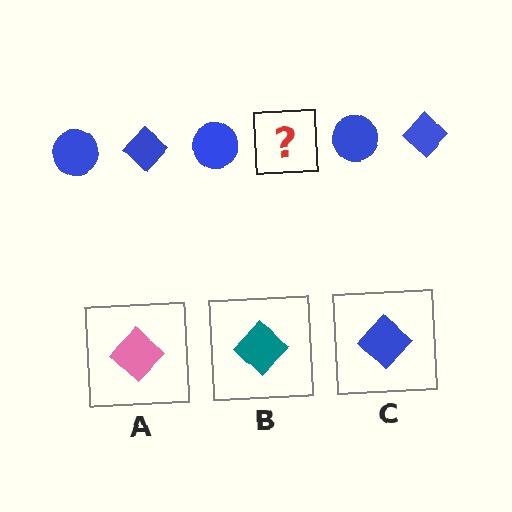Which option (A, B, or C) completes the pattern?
C.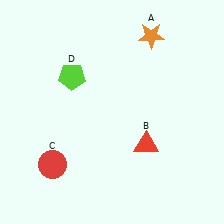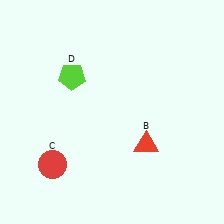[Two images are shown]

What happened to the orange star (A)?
The orange star (A) was removed in Image 2. It was in the top-right area of Image 1.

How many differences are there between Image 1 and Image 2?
There is 1 difference between the two images.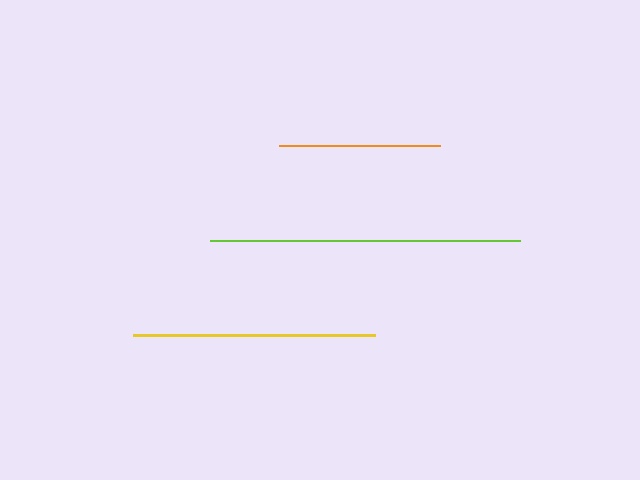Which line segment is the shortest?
The orange line is the shortest at approximately 160 pixels.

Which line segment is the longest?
The lime line is the longest at approximately 310 pixels.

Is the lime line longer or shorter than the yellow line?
The lime line is longer than the yellow line.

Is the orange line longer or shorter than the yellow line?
The yellow line is longer than the orange line.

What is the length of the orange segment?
The orange segment is approximately 160 pixels long.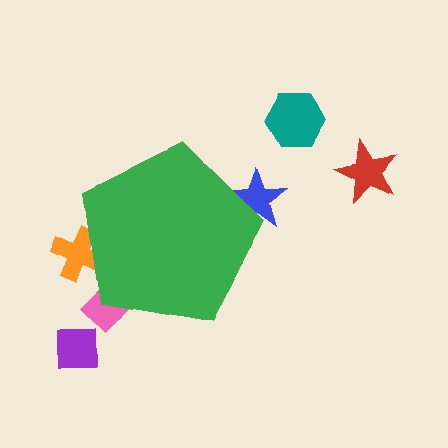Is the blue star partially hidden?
Yes, the blue star is partially hidden behind the green pentagon.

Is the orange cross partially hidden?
Yes, the orange cross is partially hidden behind the green pentagon.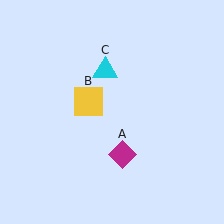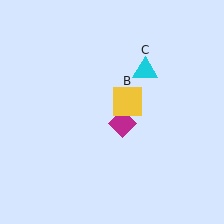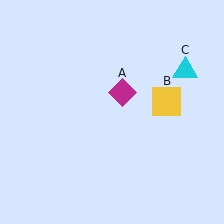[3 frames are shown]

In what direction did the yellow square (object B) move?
The yellow square (object B) moved right.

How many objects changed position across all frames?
3 objects changed position: magenta diamond (object A), yellow square (object B), cyan triangle (object C).